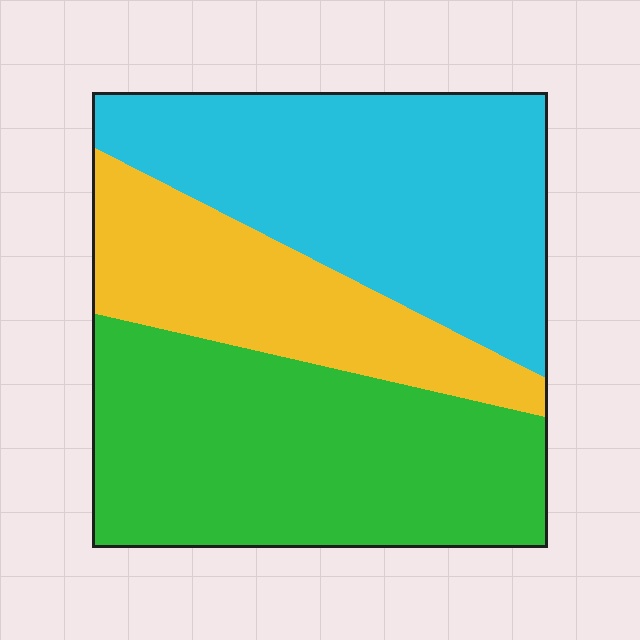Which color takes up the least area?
Yellow, at roughly 20%.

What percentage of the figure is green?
Green takes up about two fifths (2/5) of the figure.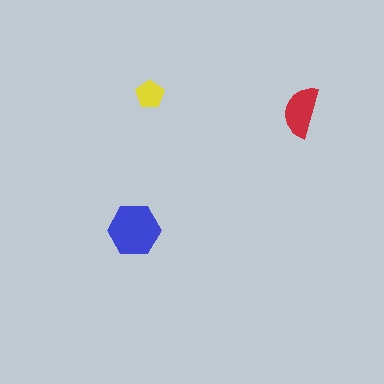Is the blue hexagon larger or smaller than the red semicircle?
Larger.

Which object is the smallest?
The yellow pentagon.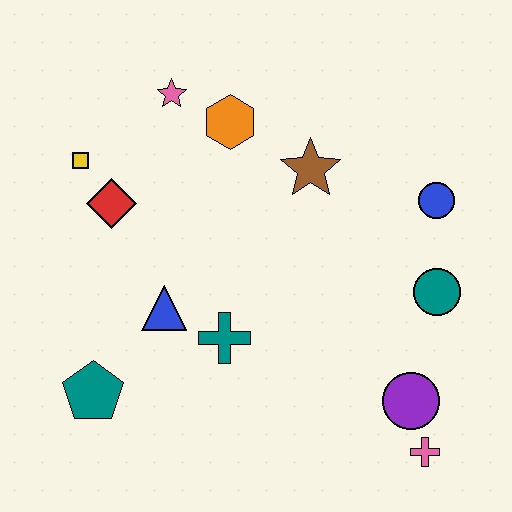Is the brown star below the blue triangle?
No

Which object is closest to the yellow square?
The red diamond is closest to the yellow square.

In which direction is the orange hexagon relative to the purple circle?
The orange hexagon is above the purple circle.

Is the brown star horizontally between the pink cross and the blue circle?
No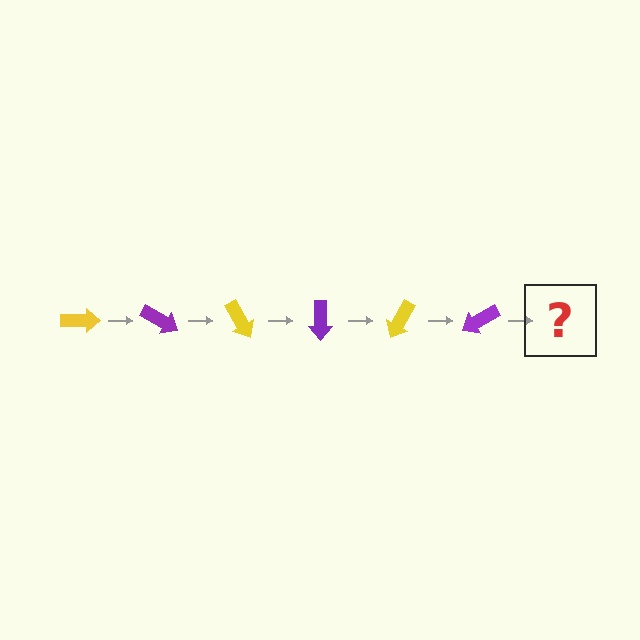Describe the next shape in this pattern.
It should be a yellow arrow, rotated 180 degrees from the start.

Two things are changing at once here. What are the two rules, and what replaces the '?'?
The two rules are that it rotates 30 degrees each step and the color cycles through yellow and purple. The '?' should be a yellow arrow, rotated 180 degrees from the start.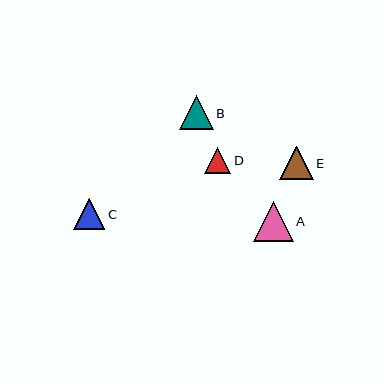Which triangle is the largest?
Triangle A is the largest with a size of approximately 40 pixels.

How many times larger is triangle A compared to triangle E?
Triangle A is approximately 1.2 times the size of triangle E.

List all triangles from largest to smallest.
From largest to smallest: A, B, E, C, D.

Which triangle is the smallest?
Triangle D is the smallest with a size of approximately 26 pixels.